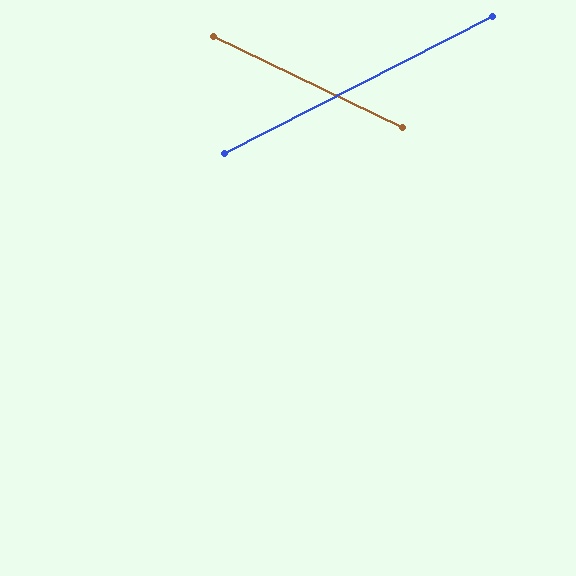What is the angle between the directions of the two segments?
Approximately 53 degrees.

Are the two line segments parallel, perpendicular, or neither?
Neither parallel nor perpendicular — they differ by about 53°.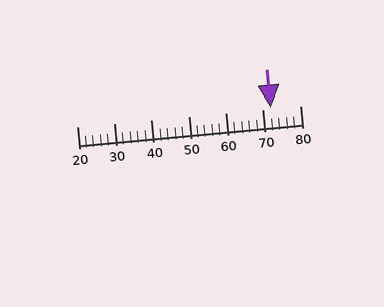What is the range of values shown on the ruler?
The ruler shows values from 20 to 80.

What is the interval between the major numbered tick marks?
The major tick marks are spaced 10 units apart.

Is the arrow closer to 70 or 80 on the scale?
The arrow is closer to 70.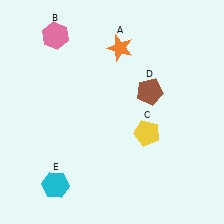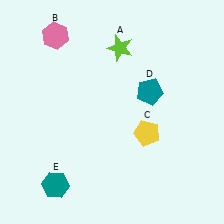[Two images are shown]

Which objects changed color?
A changed from orange to lime. D changed from brown to teal. E changed from cyan to teal.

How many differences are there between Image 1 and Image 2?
There are 3 differences between the two images.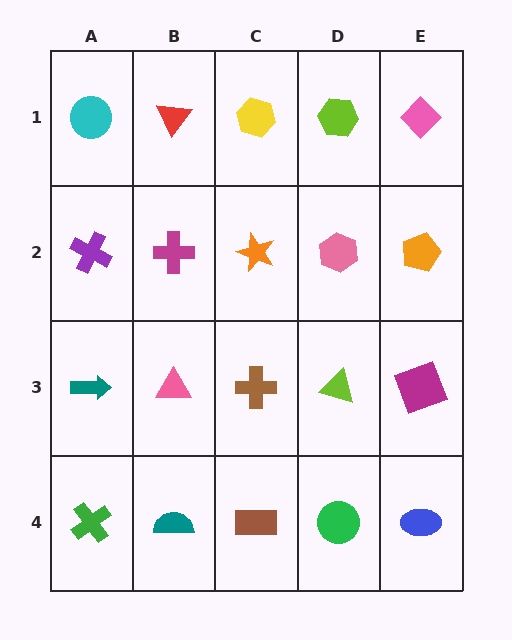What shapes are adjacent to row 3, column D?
A pink hexagon (row 2, column D), a green circle (row 4, column D), a brown cross (row 3, column C), a magenta square (row 3, column E).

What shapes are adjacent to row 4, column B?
A pink triangle (row 3, column B), a green cross (row 4, column A), a brown rectangle (row 4, column C).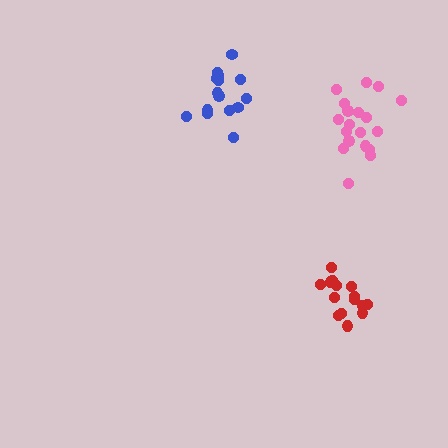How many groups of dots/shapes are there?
There are 3 groups.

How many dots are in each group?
Group 1: 19 dots, Group 2: 15 dots, Group 3: 15 dots (49 total).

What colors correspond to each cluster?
The clusters are colored: pink, blue, red.